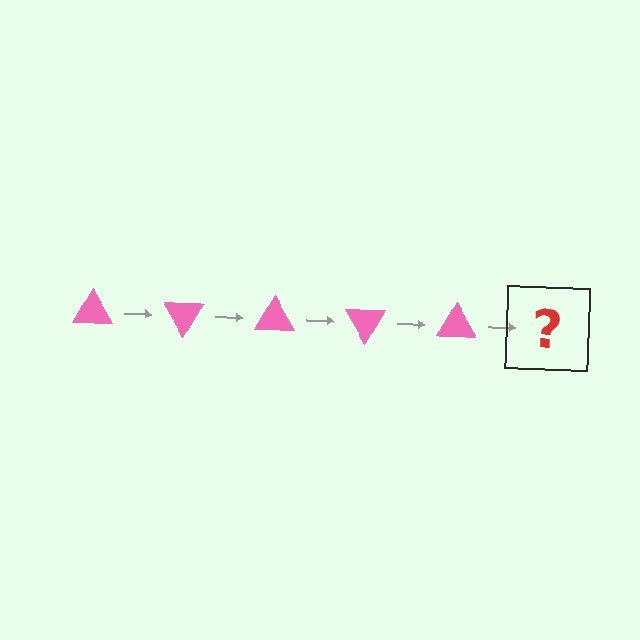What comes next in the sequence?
The next element should be a pink triangle rotated 300 degrees.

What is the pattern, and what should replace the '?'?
The pattern is that the triangle rotates 60 degrees each step. The '?' should be a pink triangle rotated 300 degrees.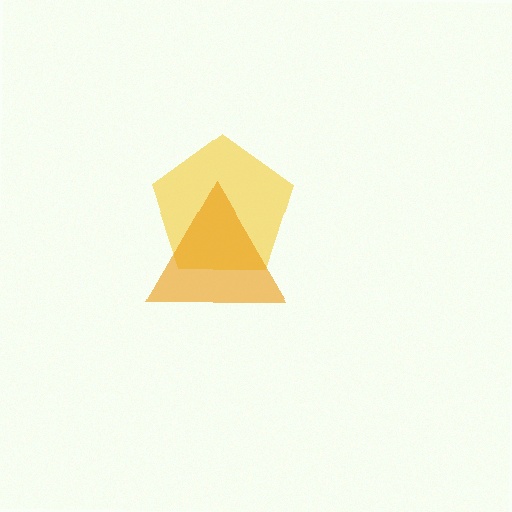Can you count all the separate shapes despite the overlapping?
Yes, there are 2 separate shapes.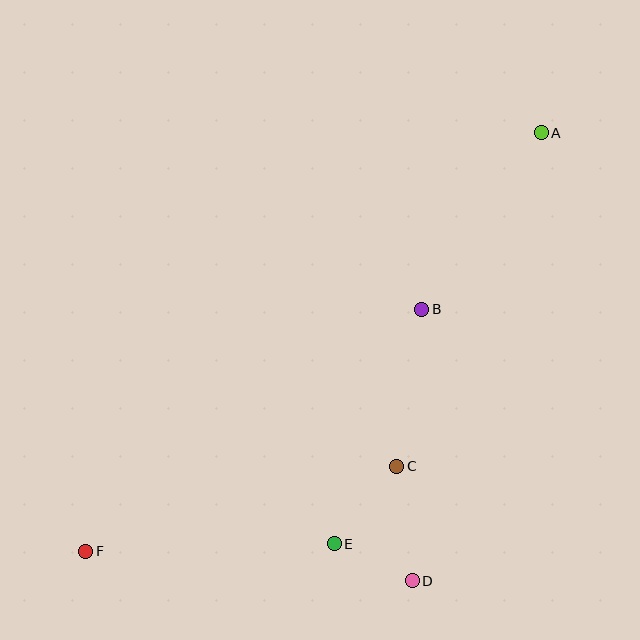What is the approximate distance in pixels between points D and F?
The distance between D and F is approximately 328 pixels.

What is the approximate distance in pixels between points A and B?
The distance between A and B is approximately 213 pixels.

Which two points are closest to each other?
Points D and E are closest to each other.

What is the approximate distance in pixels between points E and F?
The distance between E and F is approximately 249 pixels.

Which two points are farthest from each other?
Points A and F are farthest from each other.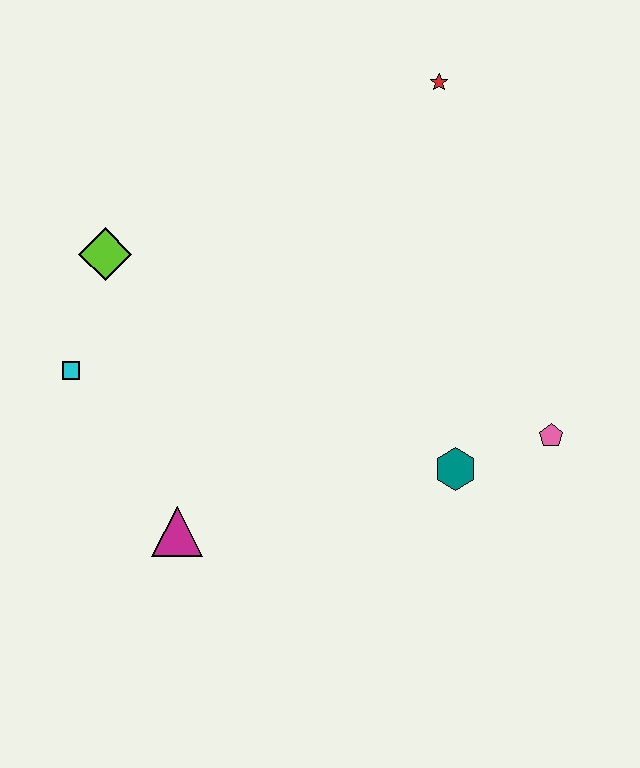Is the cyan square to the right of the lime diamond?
No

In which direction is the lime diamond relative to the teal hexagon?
The lime diamond is to the left of the teal hexagon.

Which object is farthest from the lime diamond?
The pink pentagon is farthest from the lime diamond.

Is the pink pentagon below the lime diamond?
Yes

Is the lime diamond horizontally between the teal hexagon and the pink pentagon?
No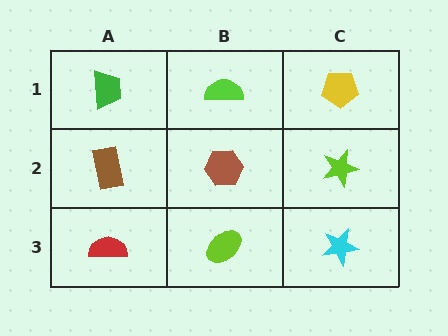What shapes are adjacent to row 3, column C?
A lime star (row 2, column C), a lime ellipse (row 3, column B).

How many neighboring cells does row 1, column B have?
3.